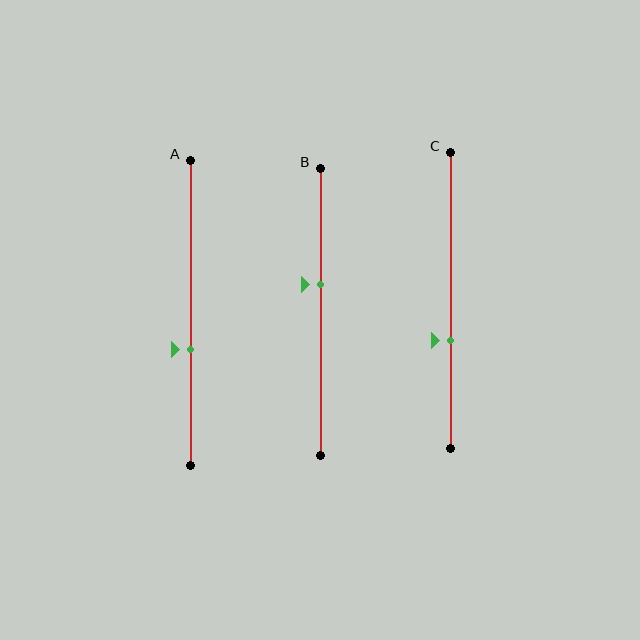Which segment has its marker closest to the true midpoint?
Segment B has its marker closest to the true midpoint.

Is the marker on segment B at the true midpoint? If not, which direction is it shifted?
No, the marker on segment B is shifted upward by about 10% of the segment length.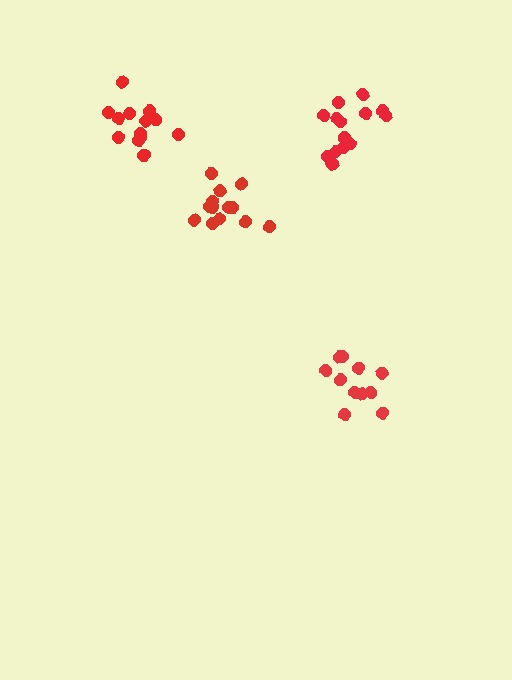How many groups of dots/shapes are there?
There are 4 groups.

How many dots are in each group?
Group 1: 14 dots, Group 2: 11 dots, Group 3: 14 dots, Group 4: 13 dots (52 total).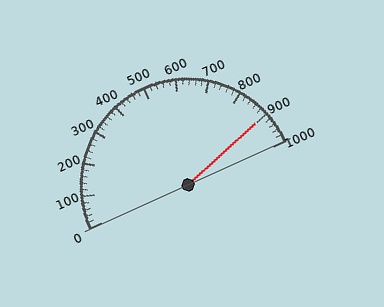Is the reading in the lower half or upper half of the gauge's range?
The reading is in the upper half of the range (0 to 1000).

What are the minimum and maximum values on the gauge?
The gauge ranges from 0 to 1000.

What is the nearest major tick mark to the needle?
The nearest major tick mark is 900.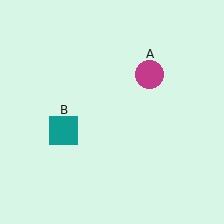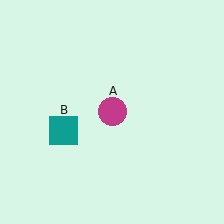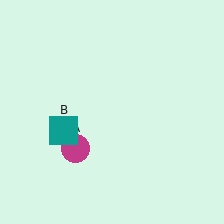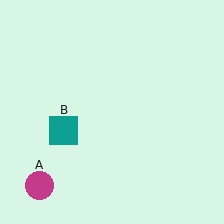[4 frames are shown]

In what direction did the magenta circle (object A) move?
The magenta circle (object A) moved down and to the left.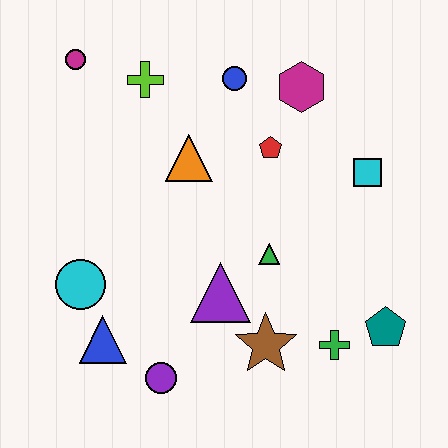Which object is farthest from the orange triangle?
The teal pentagon is farthest from the orange triangle.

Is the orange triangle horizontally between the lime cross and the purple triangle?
Yes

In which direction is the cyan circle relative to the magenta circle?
The cyan circle is below the magenta circle.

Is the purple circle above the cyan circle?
No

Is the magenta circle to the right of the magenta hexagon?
No